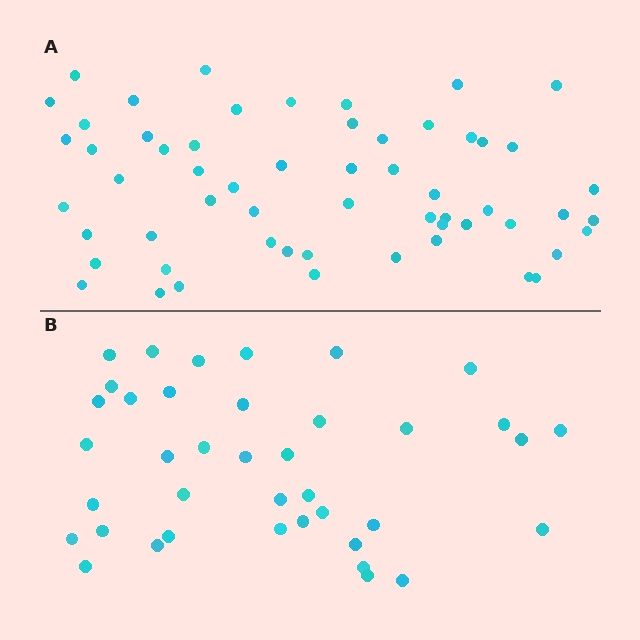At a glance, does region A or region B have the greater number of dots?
Region A (the top region) has more dots.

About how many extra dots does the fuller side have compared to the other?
Region A has approximately 20 more dots than region B.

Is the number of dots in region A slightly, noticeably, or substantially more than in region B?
Region A has substantially more. The ratio is roughly 1.5 to 1.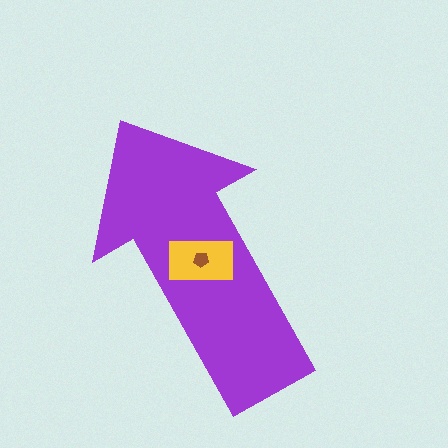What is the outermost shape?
The purple arrow.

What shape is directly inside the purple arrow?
The yellow rectangle.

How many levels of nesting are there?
3.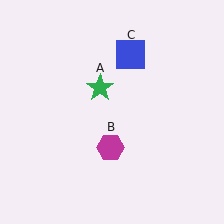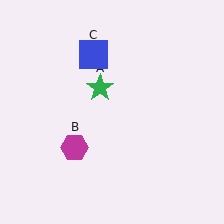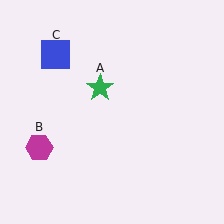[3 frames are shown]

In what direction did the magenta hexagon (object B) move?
The magenta hexagon (object B) moved left.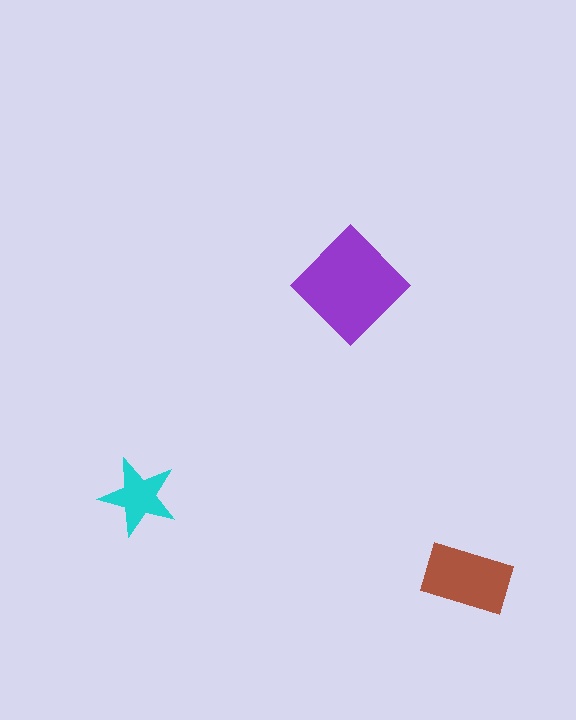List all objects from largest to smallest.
The purple diamond, the brown rectangle, the cyan star.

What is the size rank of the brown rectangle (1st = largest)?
2nd.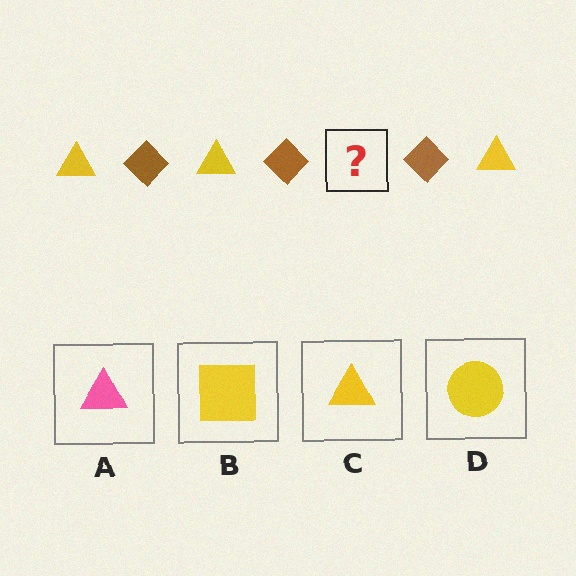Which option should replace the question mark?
Option C.